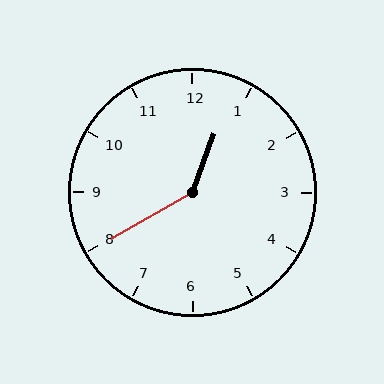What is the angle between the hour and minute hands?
Approximately 140 degrees.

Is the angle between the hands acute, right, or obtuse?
It is obtuse.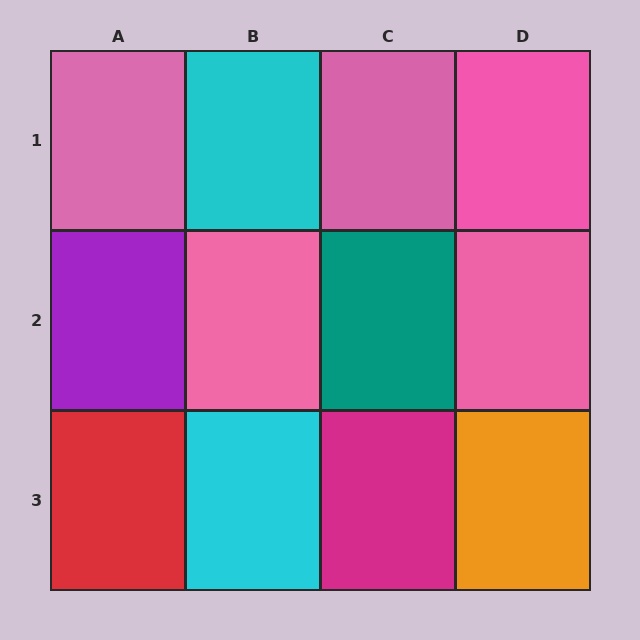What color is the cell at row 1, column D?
Pink.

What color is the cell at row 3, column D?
Orange.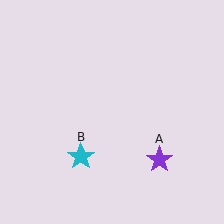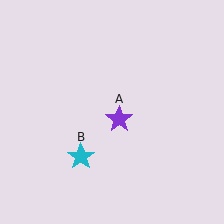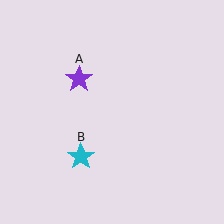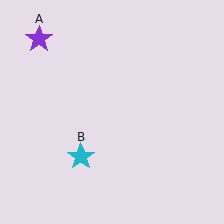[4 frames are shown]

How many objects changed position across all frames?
1 object changed position: purple star (object A).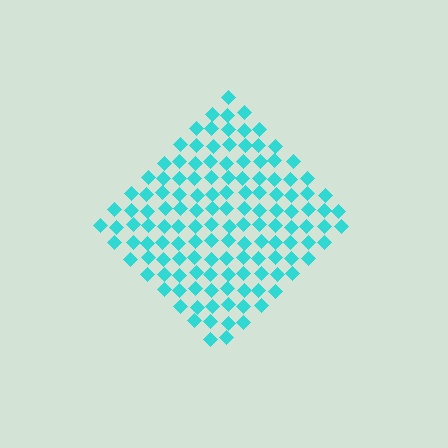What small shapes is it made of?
It is made of small diamonds.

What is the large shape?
The large shape is a diamond.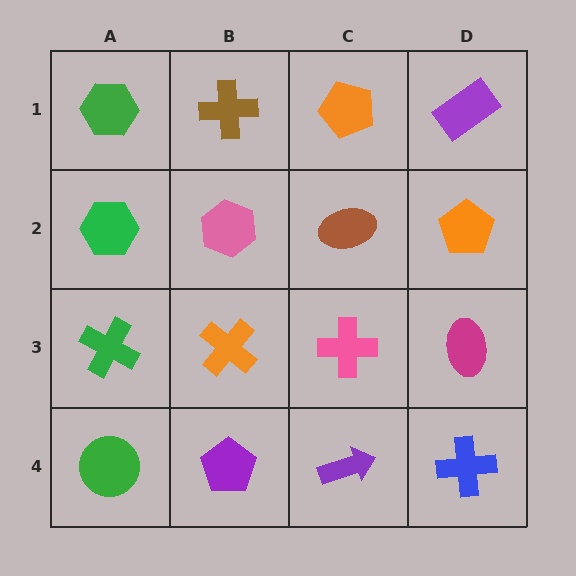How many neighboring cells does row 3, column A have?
3.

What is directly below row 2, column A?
A green cross.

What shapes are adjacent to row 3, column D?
An orange pentagon (row 2, column D), a blue cross (row 4, column D), a pink cross (row 3, column C).